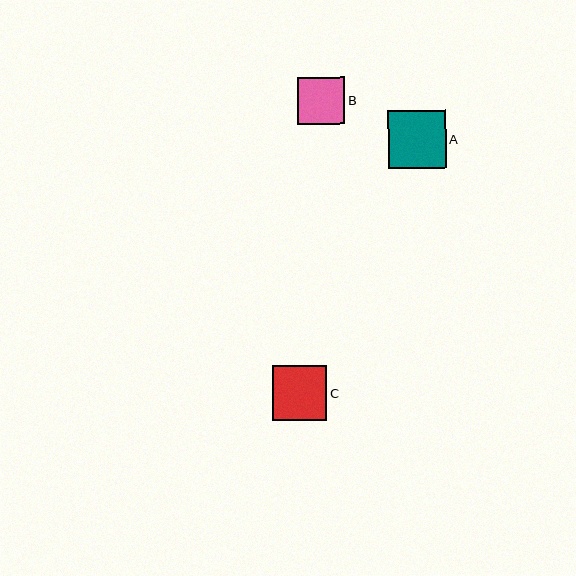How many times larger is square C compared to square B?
Square C is approximately 1.2 times the size of square B.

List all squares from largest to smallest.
From largest to smallest: A, C, B.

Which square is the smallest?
Square B is the smallest with a size of approximately 47 pixels.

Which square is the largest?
Square A is the largest with a size of approximately 58 pixels.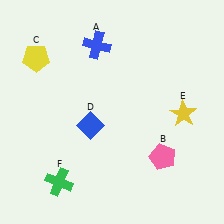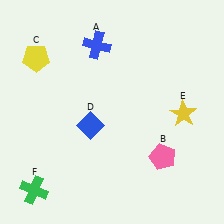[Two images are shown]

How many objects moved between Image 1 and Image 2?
1 object moved between the two images.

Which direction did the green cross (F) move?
The green cross (F) moved left.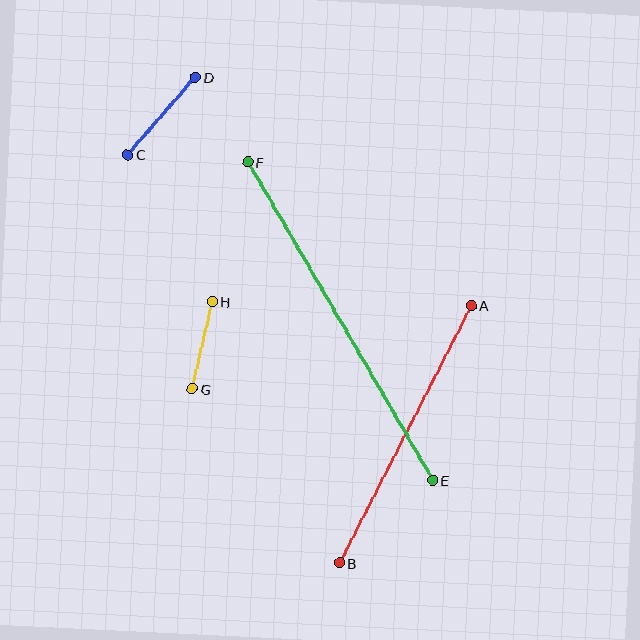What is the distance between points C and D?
The distance is approximately 103 pixels.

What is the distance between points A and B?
The distance is approximately 289 pixels.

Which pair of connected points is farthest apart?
Points E and F are farthest apart.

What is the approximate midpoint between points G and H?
The midpoint is at approximately (202, 345) pixels.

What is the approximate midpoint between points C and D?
The midpoint is at approximately (161, 116) pixels.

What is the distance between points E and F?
The distance is approximately 368 pixels.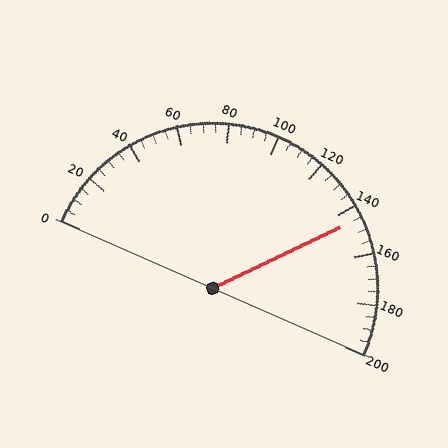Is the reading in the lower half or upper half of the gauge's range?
The reading is in the upper half of the range (0 to 200).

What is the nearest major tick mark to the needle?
The nearest major tick mark is 140.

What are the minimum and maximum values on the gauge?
The gauge ranges from 0 to 200.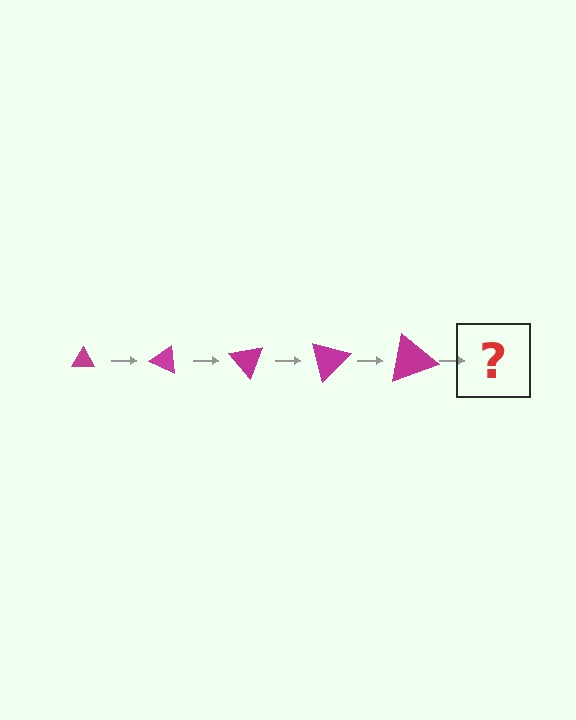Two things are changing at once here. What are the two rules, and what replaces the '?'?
The two rules are that the triangle grows larger each step and it rotates 25 degrees each step. The '?' should be a triangle, larger than the previous one and rotated 125 degrees from the start.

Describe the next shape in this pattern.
It should be a triangle, larger than the previous one and rotated 125 degrees from the start.